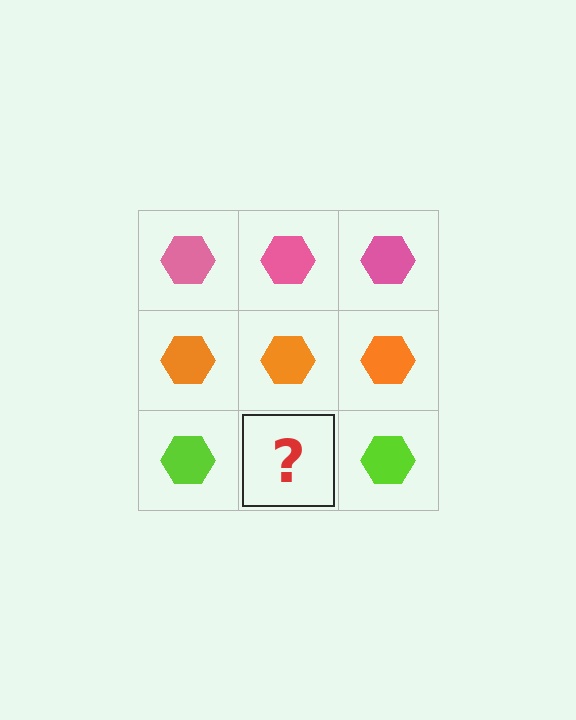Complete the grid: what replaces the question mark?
The question mark should be replaced with a lime hexagon.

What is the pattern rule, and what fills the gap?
The rule is that each row has a consistent color. The gap should be filled with a lime hexagon.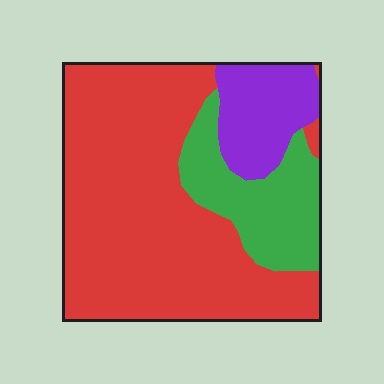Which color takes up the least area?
Purple, at roughly 15%.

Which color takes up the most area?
Red, at roughly 65%.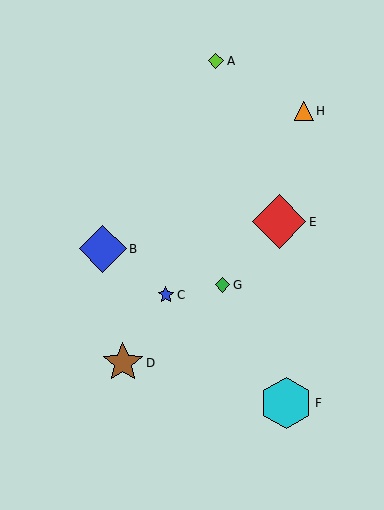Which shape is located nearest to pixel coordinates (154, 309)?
The blue star (labeled C) at (166, 295) is nearest to that location.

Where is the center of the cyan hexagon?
The center of the cyan hexagon is at (286, 403).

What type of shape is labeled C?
Shape C is a blue star.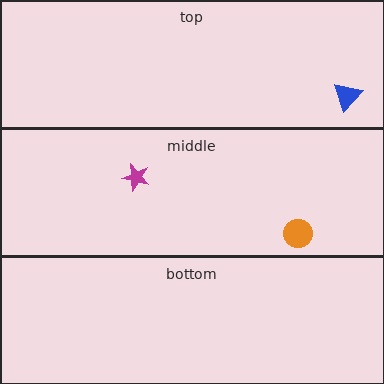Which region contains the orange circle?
The middle region.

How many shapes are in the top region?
1.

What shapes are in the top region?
The blue triangle.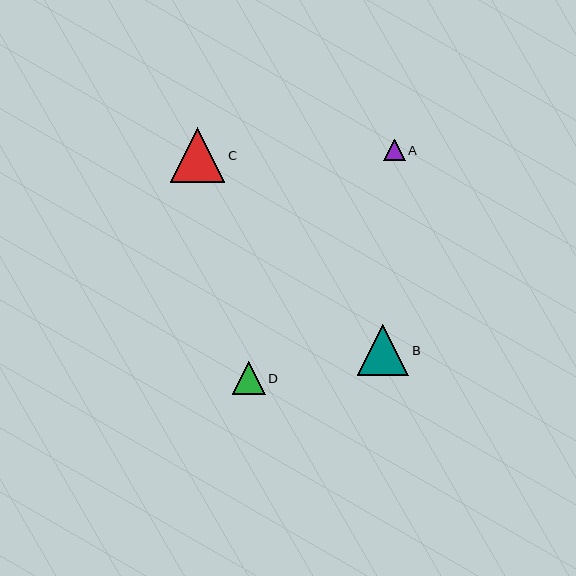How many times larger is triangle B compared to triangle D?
Triangle B is approximately 1.6 times the size of triangle D.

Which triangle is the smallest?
Triangle A is the smallest with a size of approximately 22 pixels.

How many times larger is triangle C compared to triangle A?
Triangle C is approximately 2.5 times the size of triangle A.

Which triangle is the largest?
Triangle C is the largest with a size of approximately 55 pixels.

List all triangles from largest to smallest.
From largest to smallest: C, B, D, A.